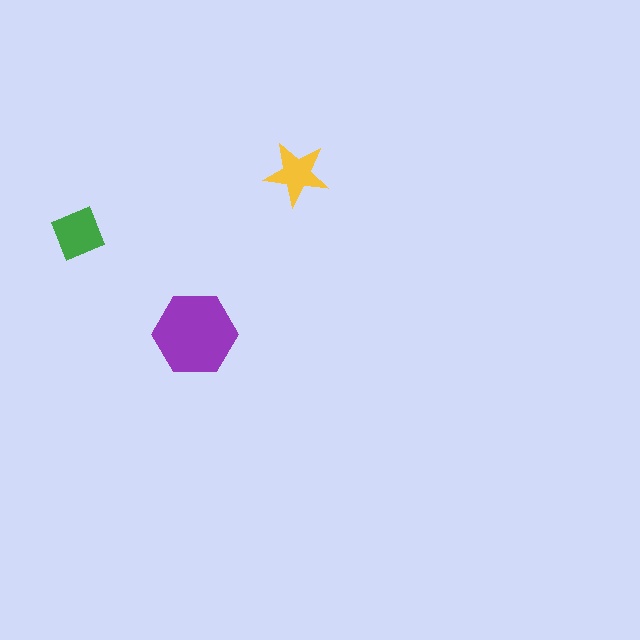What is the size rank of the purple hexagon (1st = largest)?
1st.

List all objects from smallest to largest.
The yellow star, the green square, the purple hexagon.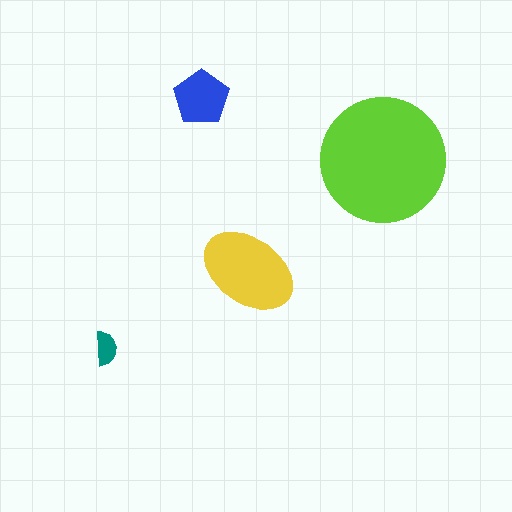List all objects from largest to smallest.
The lime circle, the yellow ellipse, the blue pentagon, the teal semicircle.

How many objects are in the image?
There are 4 objects in the image.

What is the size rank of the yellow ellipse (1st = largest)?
2nd.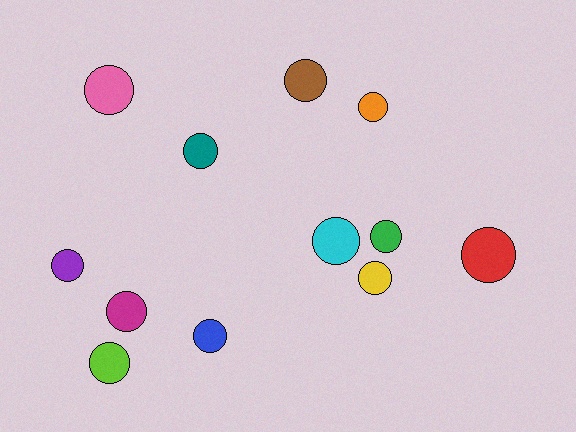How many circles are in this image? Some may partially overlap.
There are 12 circles.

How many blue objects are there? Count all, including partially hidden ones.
There is 1 blue object.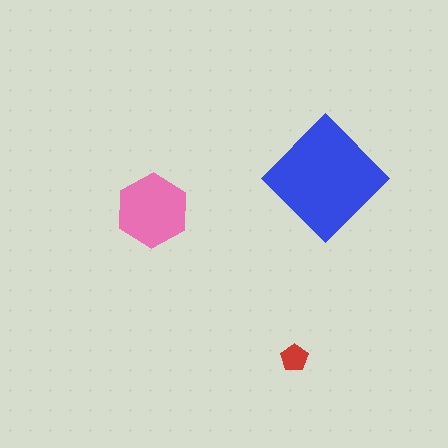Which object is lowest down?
The red pentagon is bottommost.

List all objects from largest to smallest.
The blue diamond, the pink hexagon, the red pentagon.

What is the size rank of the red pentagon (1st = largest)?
3rd.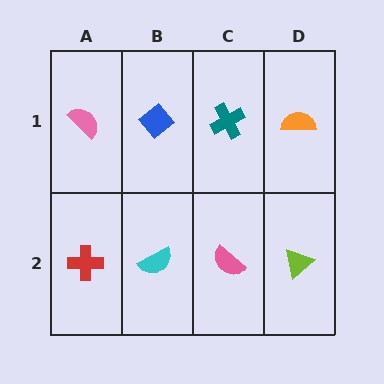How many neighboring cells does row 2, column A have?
2.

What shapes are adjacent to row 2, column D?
An orange semicircle (row 1, column D), a pink semicircle (row 2, column C).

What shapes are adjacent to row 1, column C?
A pink semicircle (row 2, column C), a blue diamond (row 1, column B), an orange semicircle (row 1, column D).